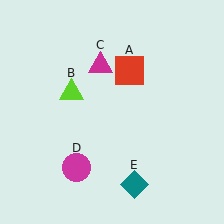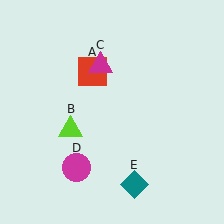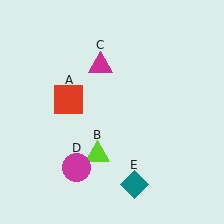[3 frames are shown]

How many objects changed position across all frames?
2 objects changed position: red square (object A), lime triangle (object B).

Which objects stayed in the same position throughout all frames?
Magenta triangle (object C) and magenta circle (object D) and teal diamond (object E) remained stationary.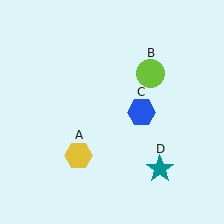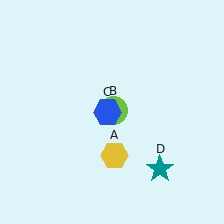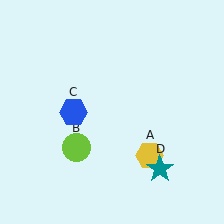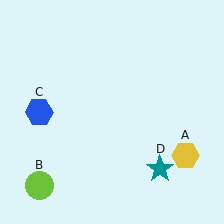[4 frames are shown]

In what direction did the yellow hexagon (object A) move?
The yellow hexagon (object A) moved right.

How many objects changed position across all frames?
3 objects changed position: yellow hexagon (object A), lime circle (object B), blue hexagon (object C).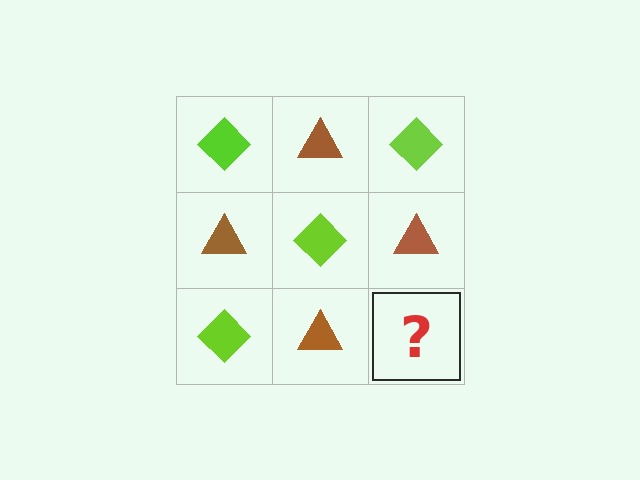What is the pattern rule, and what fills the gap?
The rule is that it alternates lime diamond and brown triangle in a checkerboard pattern. The gap should be filled with a lime diamond.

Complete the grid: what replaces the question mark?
The question mark should be replaced with a lime diamond.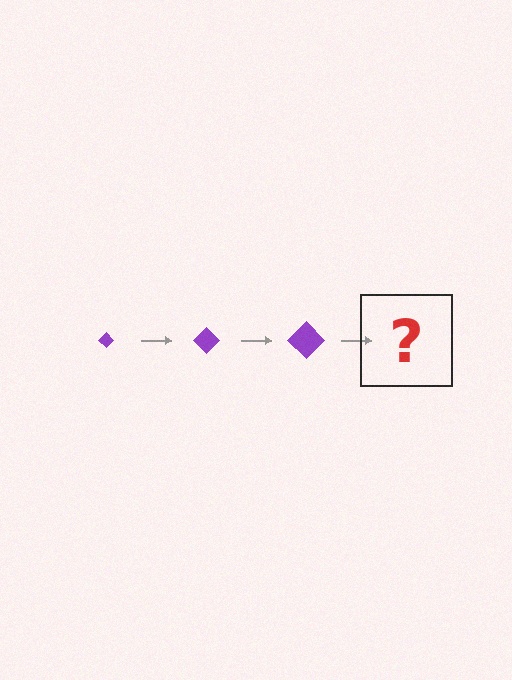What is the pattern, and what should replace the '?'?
The pattern is that the diamond gets progressively larger each step. The '?' should be a purple diamond, larger than the previous one.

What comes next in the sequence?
The next element should be a purple diamond, larger than the previous one.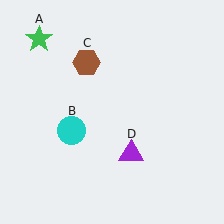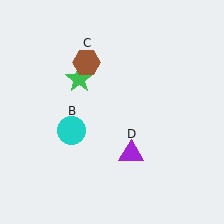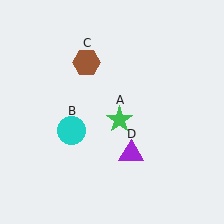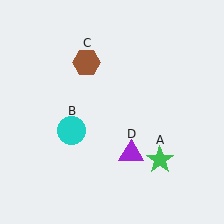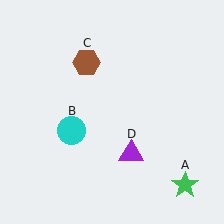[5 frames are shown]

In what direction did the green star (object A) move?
The green star (object A) moved down and to the right.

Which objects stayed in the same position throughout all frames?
Cyan circle (object B) and brown hexagon (object C) and purple triangle (object D) remained stationary.